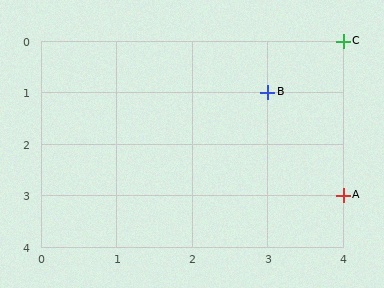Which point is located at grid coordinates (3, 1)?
Point B is at (3, 1).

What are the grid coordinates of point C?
Point C is at grid coordinates (4, 0).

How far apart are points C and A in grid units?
Points C and A are 3 rows apart.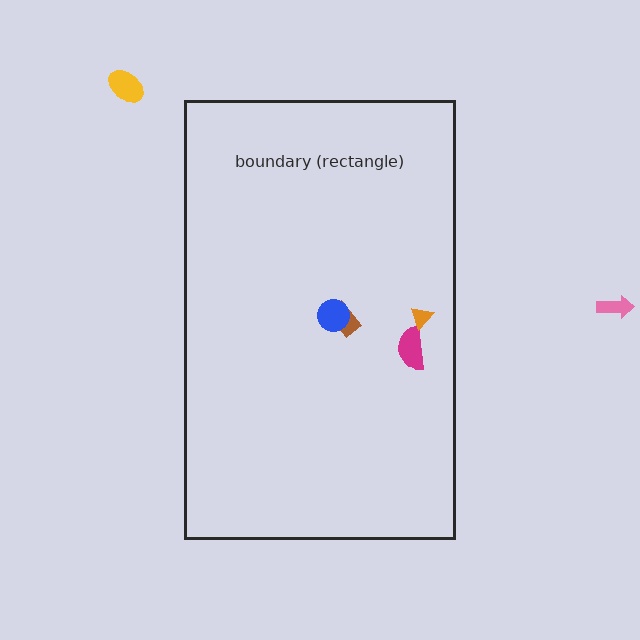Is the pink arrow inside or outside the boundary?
Outside.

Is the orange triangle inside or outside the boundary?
Inside.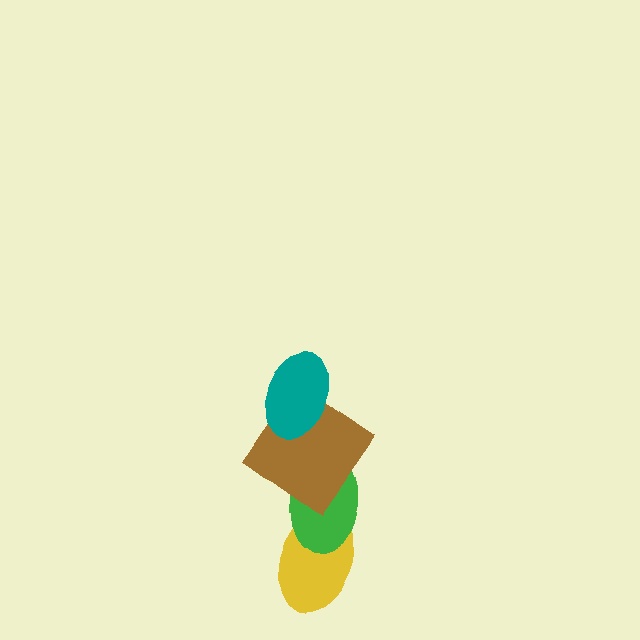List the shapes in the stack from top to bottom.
From top to bottom: the teal ellipse, the brown diamond, the green ellipse, the yellow ellipse.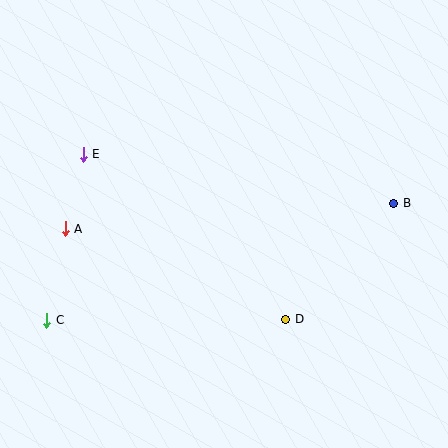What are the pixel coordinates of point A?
Point A is at (65, 229).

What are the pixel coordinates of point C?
Point C is at (47, 320).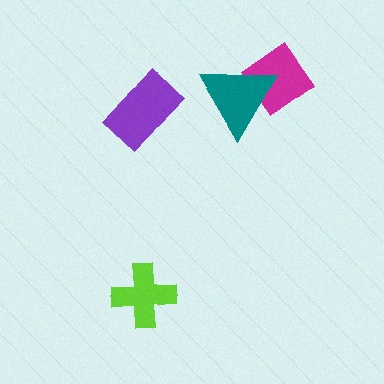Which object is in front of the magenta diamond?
The teal triangle is in front of the magenta diamond.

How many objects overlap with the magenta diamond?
1 object overlaps with the magenta diamond.